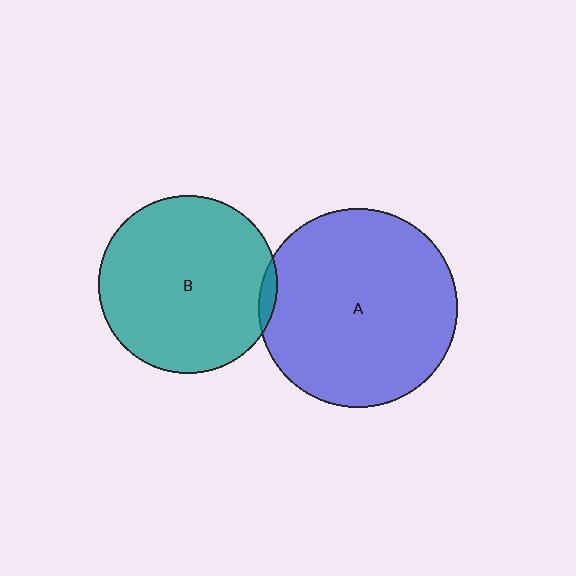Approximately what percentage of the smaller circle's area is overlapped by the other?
Approximately 5%.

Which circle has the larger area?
Circle A (blue).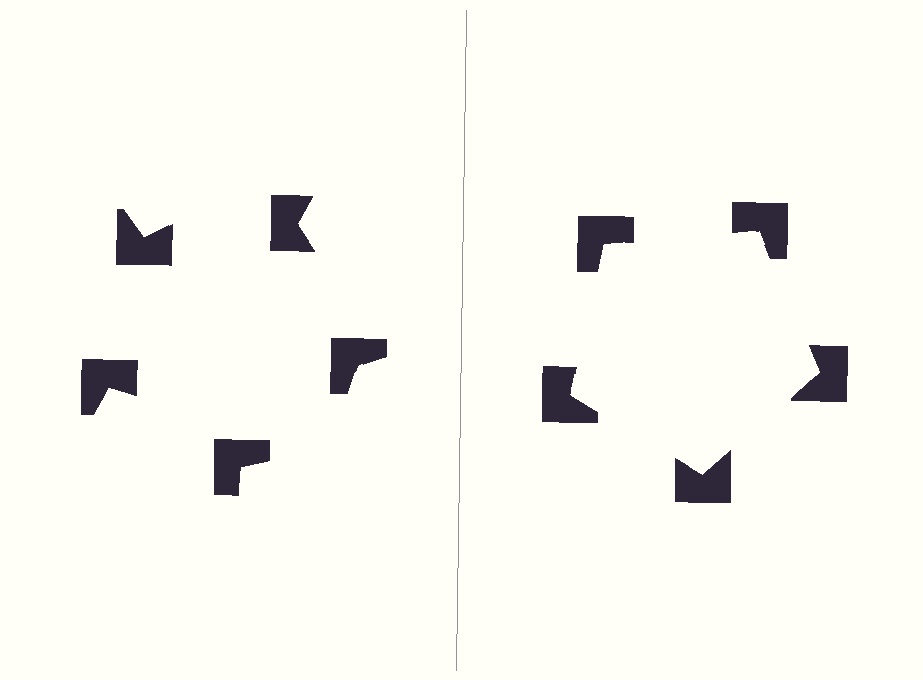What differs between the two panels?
The notched squares are positioned identically on both sides; only the wedge orientations differ. On the right they align to a pentagon; on the left they are misaligned.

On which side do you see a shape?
An illusory pentagon appears on the right side. On the left side the wedge cuts are rotated, so no coherent shape forms.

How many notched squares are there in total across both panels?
10 — 5 on each side.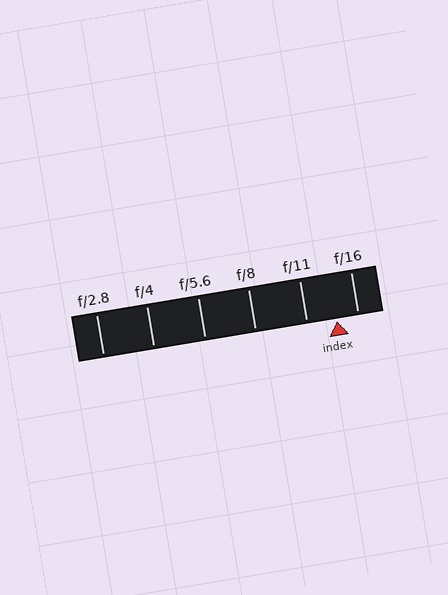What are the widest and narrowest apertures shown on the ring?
The widest aperture shown is f/2.8 and the narrowest is f/16.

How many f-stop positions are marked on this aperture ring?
There are 6 f-stop positions marked.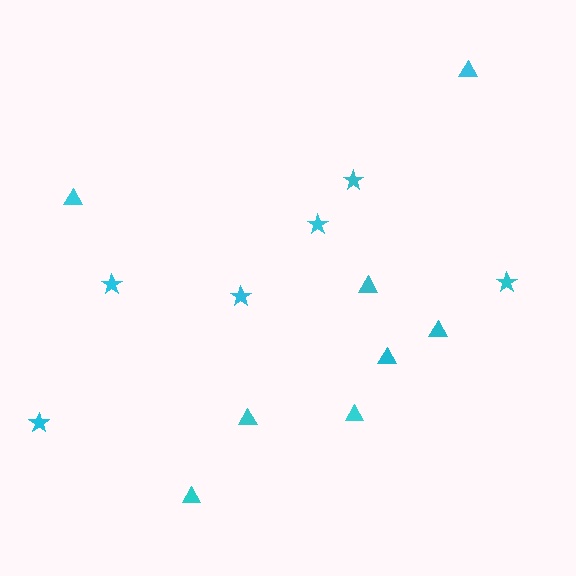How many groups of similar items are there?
There are 2 groups: one group of triangles (8) and one group of stars (6).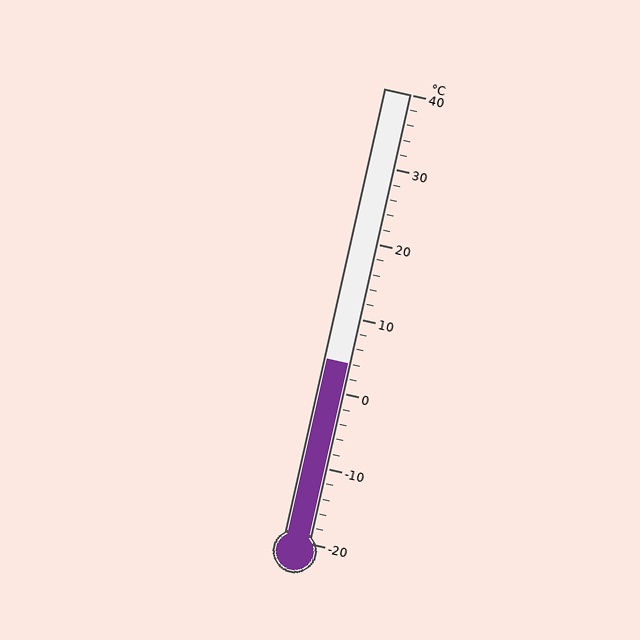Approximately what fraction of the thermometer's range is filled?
The thermometer is filled to approximately 40% of its range.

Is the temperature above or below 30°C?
The temperature is below 30°C.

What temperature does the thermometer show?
The thermometer shows approximately 4°C.